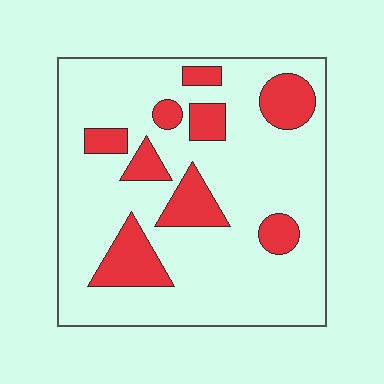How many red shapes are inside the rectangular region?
9.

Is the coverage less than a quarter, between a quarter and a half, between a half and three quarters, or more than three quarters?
Less than a quarter.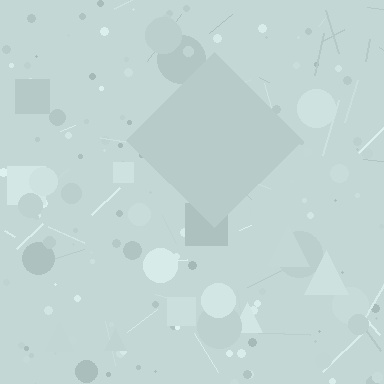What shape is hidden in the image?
A diamond is hidden in the image.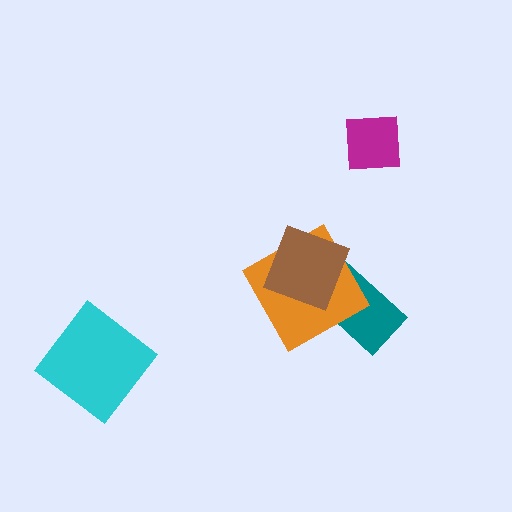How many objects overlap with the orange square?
2 objects overlap with the orange square.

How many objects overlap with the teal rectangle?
2 objects overlap with the teal rectangle.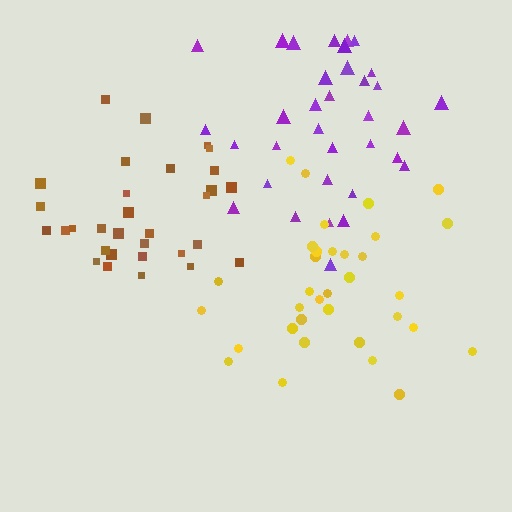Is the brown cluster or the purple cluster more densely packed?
Brown.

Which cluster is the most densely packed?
Brown.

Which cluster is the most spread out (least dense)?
Yellow.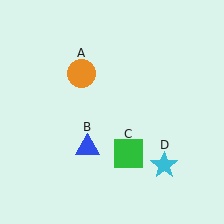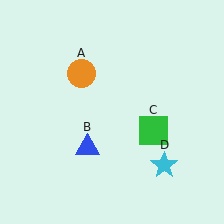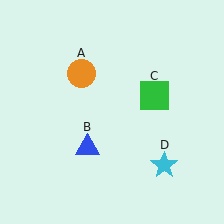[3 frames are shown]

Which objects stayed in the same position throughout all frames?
Orange circle (object A) and blue triangle (object B) and cyan star (object D) remained stationary.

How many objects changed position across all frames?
1 object changed position: green square (object C).